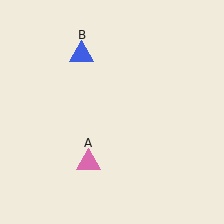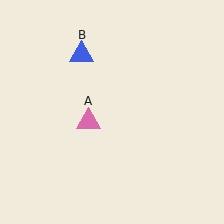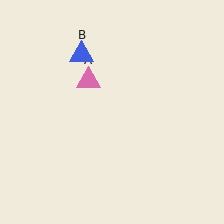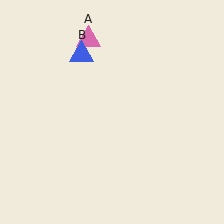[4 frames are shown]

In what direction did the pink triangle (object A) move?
The pink triangle (object A) moved up.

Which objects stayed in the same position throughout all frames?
Blue triangle (object B) remained stationary.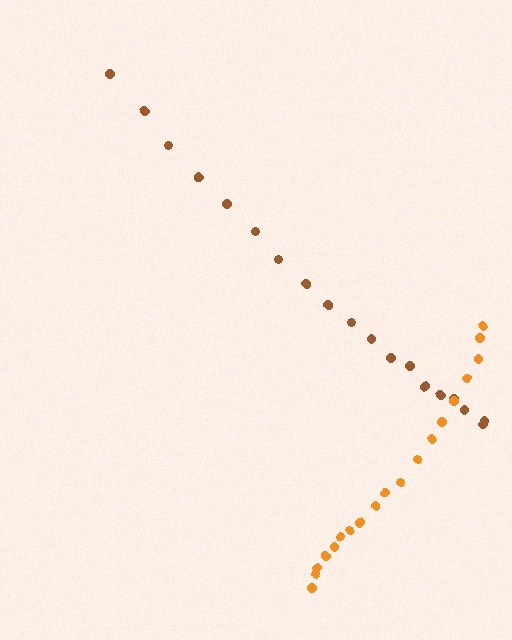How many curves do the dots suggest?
There are 2 distinct paths.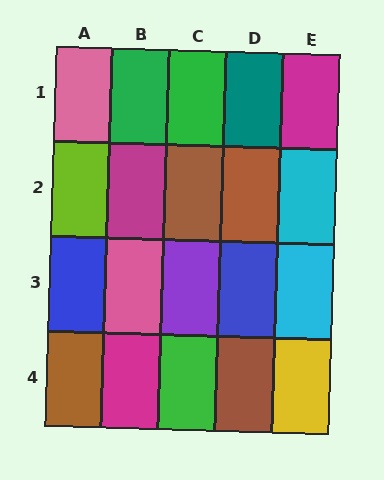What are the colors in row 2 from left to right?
Lime, magenta, brown, brown, cyan.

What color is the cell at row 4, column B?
Magenta.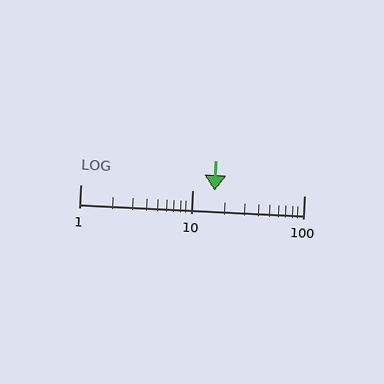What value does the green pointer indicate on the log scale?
The pointer indicates approximately 16.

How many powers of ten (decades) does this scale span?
The scale spans 2 decades, from 1 to 100.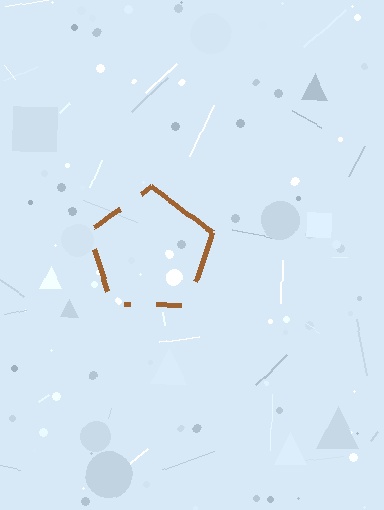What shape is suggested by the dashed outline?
The dashed outline suggests a pentagon.